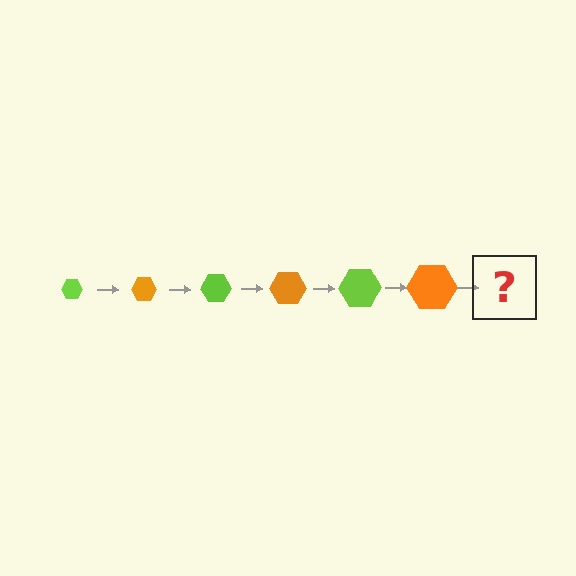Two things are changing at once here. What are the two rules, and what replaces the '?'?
The two rules are that the hexagon grows larger each step and the color cycles through lime and orange. The '?' should be a lime hexagon, larger than the previous one.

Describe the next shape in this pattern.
It should be a lime hexagon, larger than the previous one.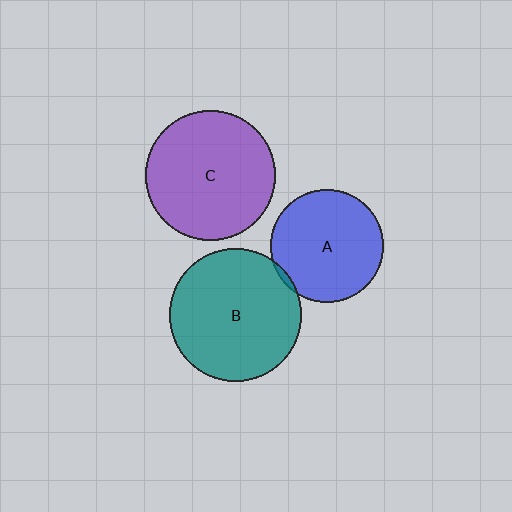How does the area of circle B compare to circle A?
Approximately 1.4 times.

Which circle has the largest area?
Circle B (teal).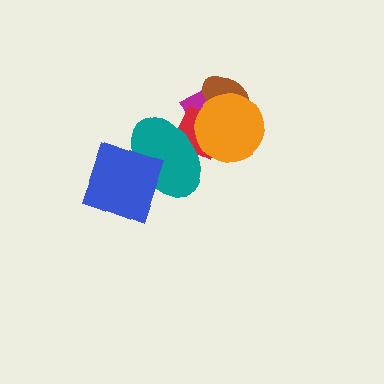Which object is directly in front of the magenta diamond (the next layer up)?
The red diamond is directly in front of the magenta diamond.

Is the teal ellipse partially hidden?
Yes, it is partially covered by another shape.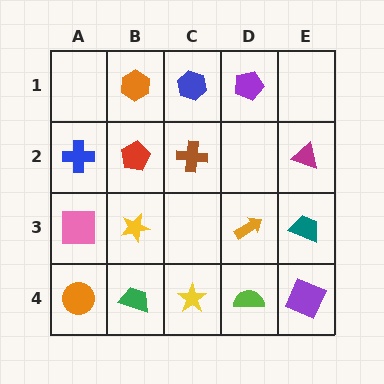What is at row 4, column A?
An orange circle.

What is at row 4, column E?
A purple square.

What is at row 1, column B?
An orange hexagon.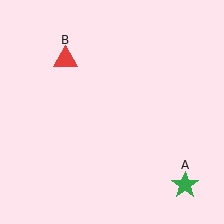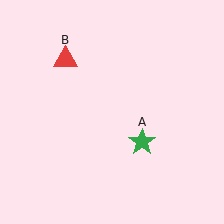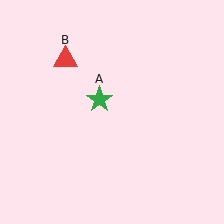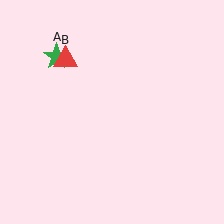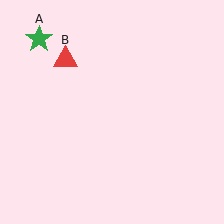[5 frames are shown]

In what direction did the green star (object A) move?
The green star (object A) moved up and to the left.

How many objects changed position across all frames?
1 object changed position: green star (object A).